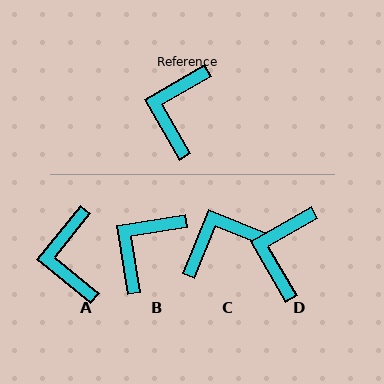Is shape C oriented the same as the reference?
No, it is off by about 52 degrees.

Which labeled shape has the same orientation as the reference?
D.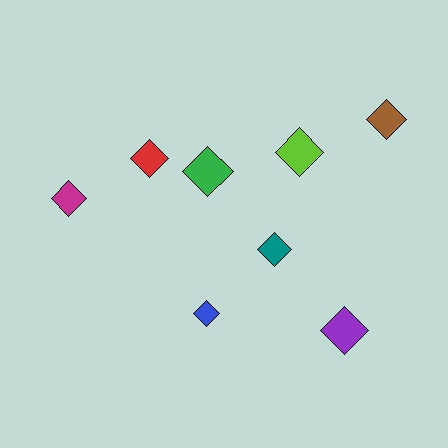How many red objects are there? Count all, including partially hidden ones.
There is 1 red object.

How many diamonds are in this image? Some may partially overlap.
There are 8 diamonds.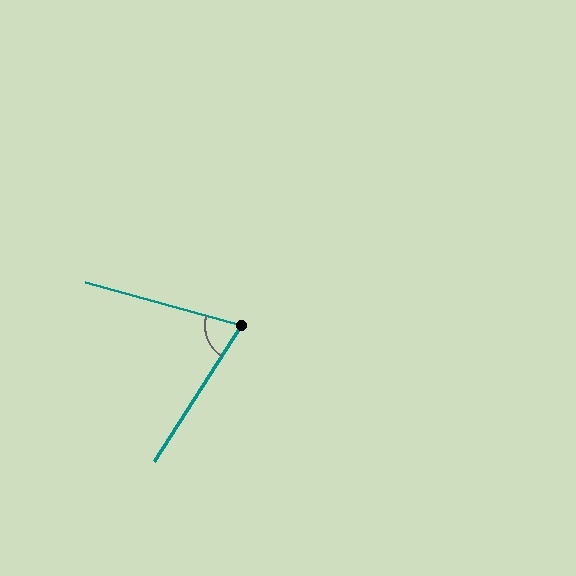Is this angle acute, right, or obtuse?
It is acute.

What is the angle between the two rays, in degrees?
Approximately 73 degrees.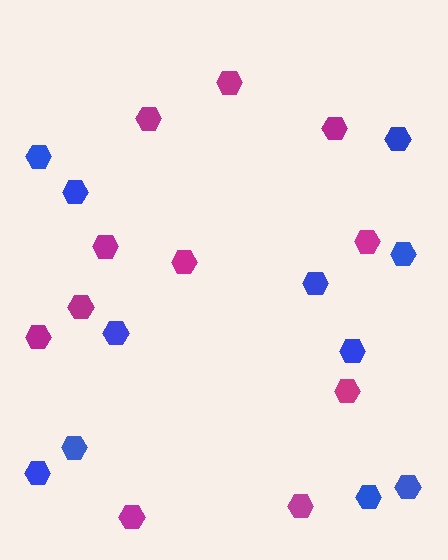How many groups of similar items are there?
There are 2 groups: one group of magenta hexagons (11) and one group of blue hexagons (11).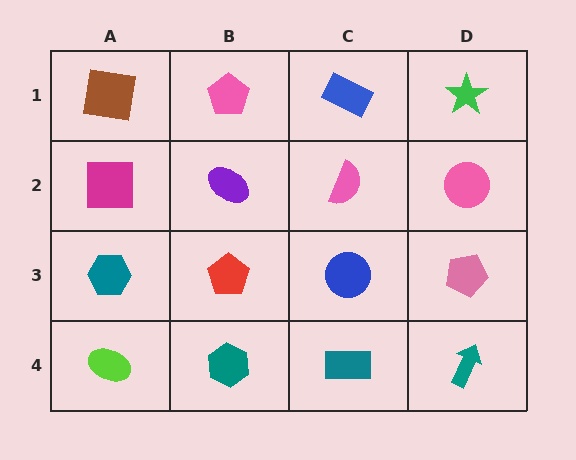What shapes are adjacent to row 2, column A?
A brown square (row 1, column A), a teal hexagon (row 3, column A), a purple ellipse (row 2, column B).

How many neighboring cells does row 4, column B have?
3.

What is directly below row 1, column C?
A pink semicircle.